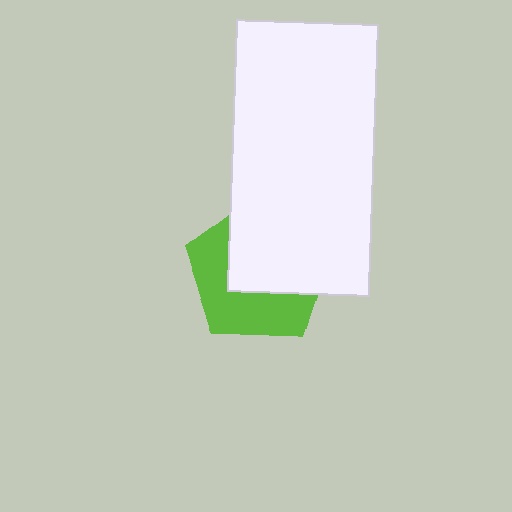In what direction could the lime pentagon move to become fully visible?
The lime pentagon could move toward the lower-left. That would shift it out from behind the white rectangle entirely.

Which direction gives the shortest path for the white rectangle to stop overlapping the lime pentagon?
Moving toward the upper-right gives the shortest separation.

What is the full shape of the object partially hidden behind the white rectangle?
The partially hidden object is a lime pentagon.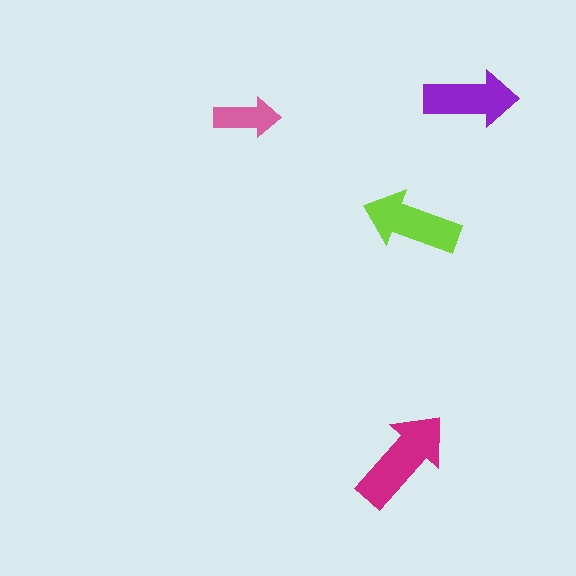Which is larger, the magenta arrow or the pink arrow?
The magenta one.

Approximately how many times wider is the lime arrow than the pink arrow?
About 1.5 times wider.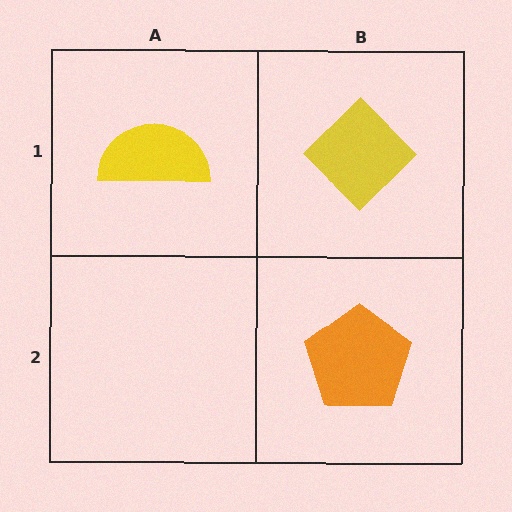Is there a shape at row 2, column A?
No, that cell is empty.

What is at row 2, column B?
An orange pentagon.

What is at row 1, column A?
A yellow semicircle.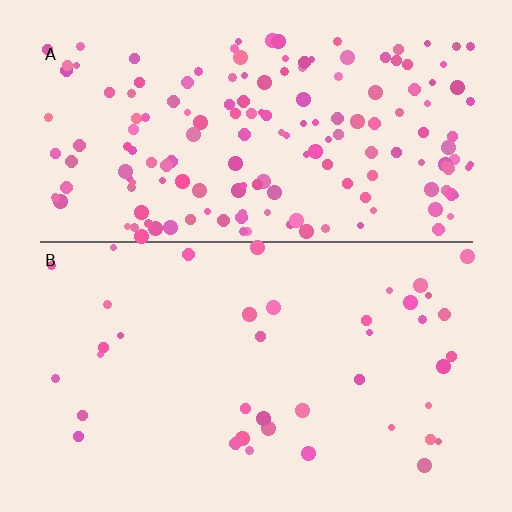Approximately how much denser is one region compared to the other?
Approximately 4.0× — region A over region B.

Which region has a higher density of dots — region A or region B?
A (the top).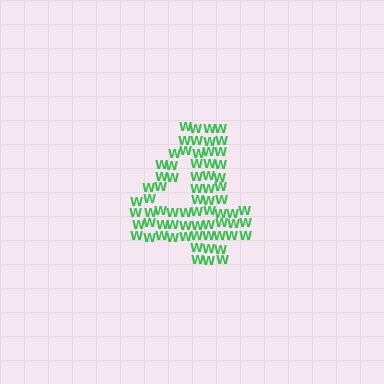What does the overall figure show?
The overall figure shows the digit 4.